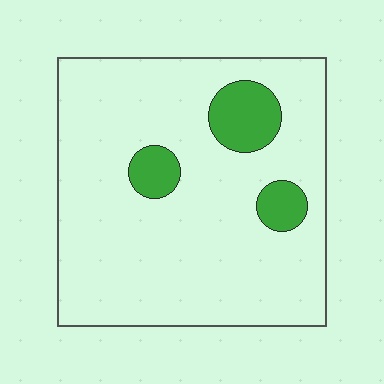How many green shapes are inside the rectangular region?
3.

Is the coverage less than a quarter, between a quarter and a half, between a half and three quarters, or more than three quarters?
Less than a quarter.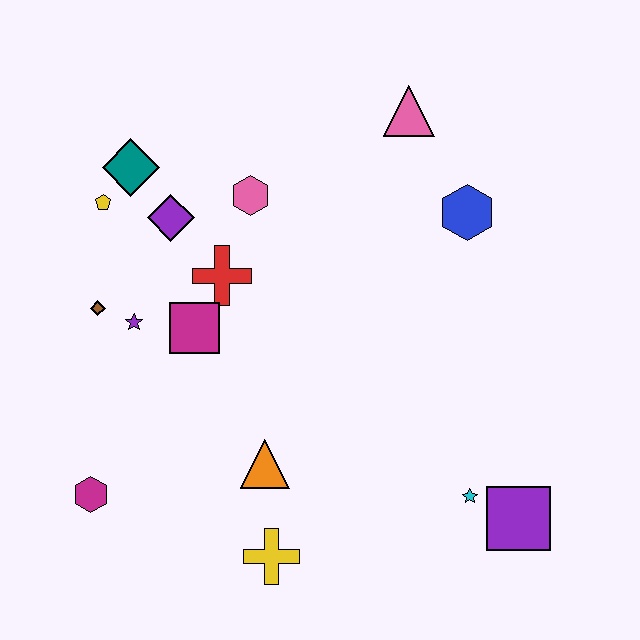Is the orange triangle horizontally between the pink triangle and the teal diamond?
Yes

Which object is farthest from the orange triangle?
The pink triangle is farthest from the orange triangle.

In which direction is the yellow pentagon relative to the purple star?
The yellow pentagon is above the purple star.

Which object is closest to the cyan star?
The purple square is closest to the cyan star.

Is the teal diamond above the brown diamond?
Yes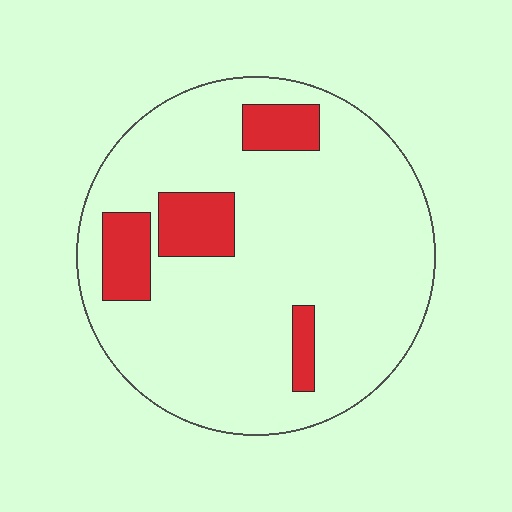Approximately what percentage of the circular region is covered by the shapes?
Approximately 15%.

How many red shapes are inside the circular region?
4.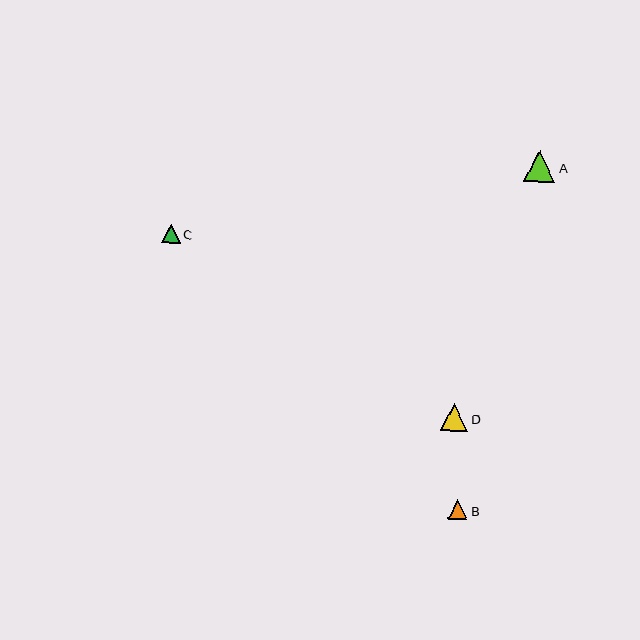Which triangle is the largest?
Triangle A is the largest with a size of approximately 32 pixels.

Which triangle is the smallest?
Triangle C is the smallest with a size of approximately 19 pixels.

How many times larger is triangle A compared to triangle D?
Triangle A is approximately 1.2 times the size of triangle D.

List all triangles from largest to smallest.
From largest to smallest: A, D, B, C.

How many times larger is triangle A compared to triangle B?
Triangle A is approximately 1.6 times the size of triangle B.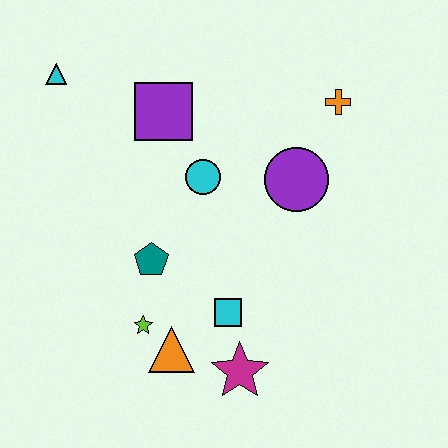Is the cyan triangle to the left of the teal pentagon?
Yes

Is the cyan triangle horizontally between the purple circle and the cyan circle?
No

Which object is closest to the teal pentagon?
The lime star is closest to the teal pentagon.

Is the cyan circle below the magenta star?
No